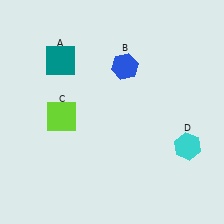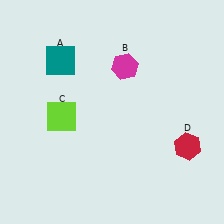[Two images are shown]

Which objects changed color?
B changed from blue to magenta. D changed from cyan to red.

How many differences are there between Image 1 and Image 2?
There are 2 differences between the two images.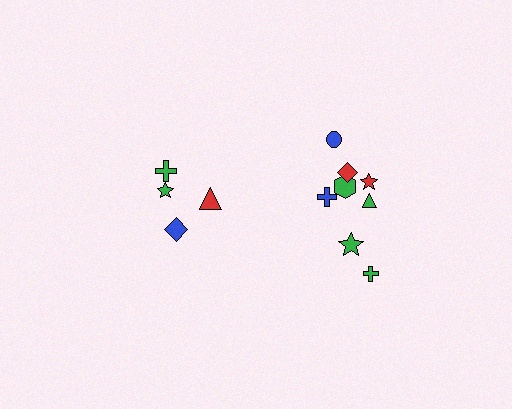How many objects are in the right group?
There are 8 objects.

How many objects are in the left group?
There are 4 objects.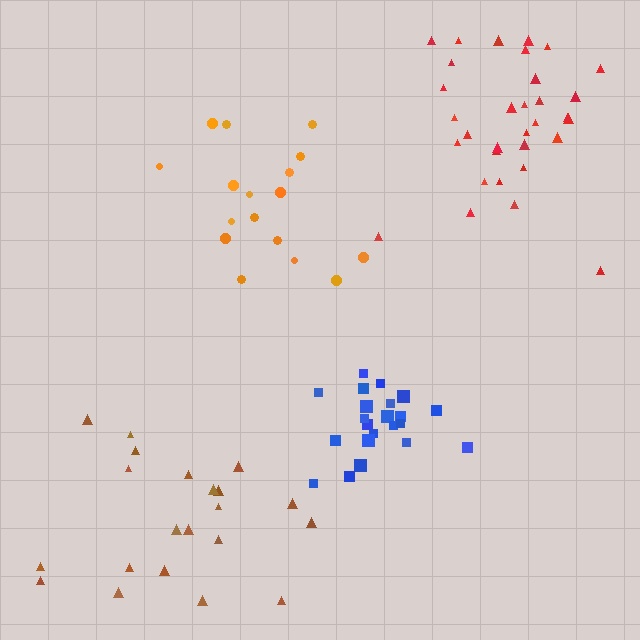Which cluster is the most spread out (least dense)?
Brown.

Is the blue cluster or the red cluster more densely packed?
Blue.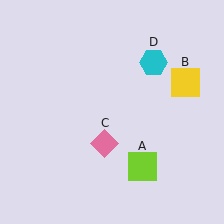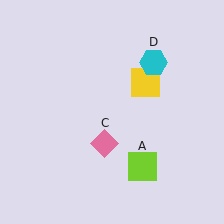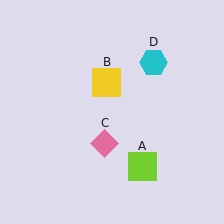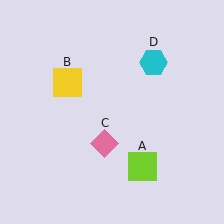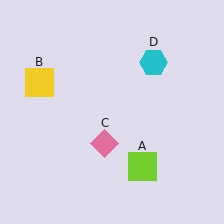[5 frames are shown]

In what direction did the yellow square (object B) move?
The yellow square (object B) moved left.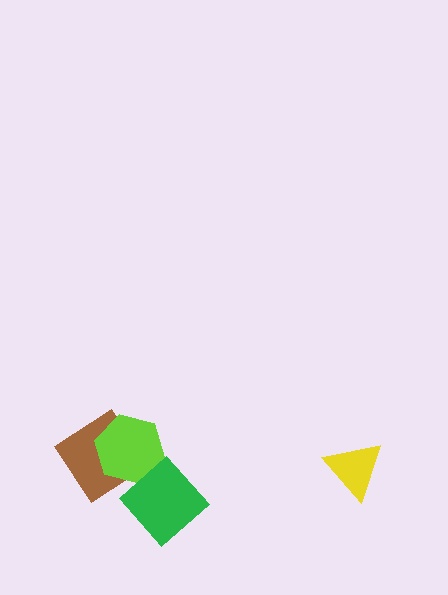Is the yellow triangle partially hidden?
No, no other shape covers it.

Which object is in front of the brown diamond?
The lime hexagon is in front of the brown diamond.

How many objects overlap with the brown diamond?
1 object overlaps with the brown diamond.